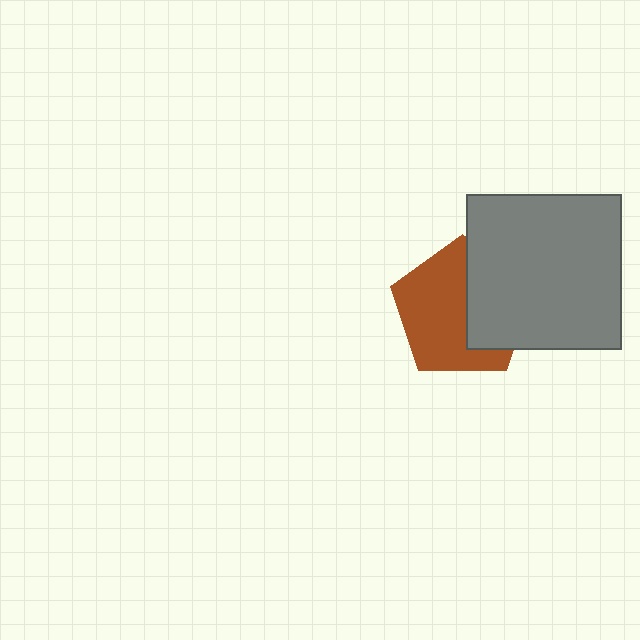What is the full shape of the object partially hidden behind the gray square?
The partially hidden object is a brown pentagon.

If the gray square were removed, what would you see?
You would see the complete brown pentagon.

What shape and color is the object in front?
The object in front is a gray square.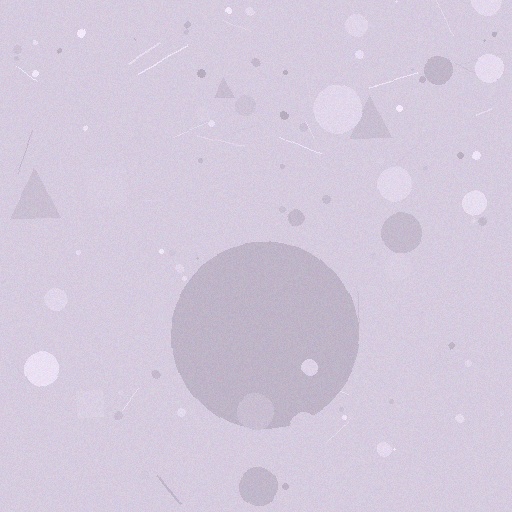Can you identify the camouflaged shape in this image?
The camouflaged shape is a circle.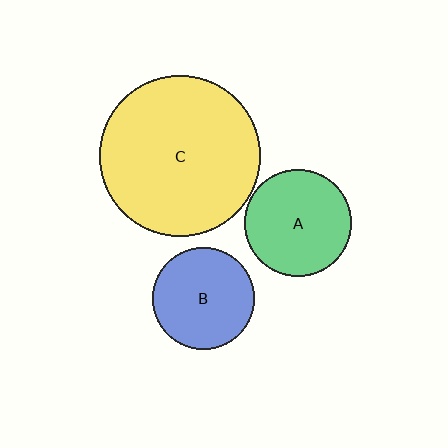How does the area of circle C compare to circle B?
Approximately 2.5 times.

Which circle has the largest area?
Circle C (yellow).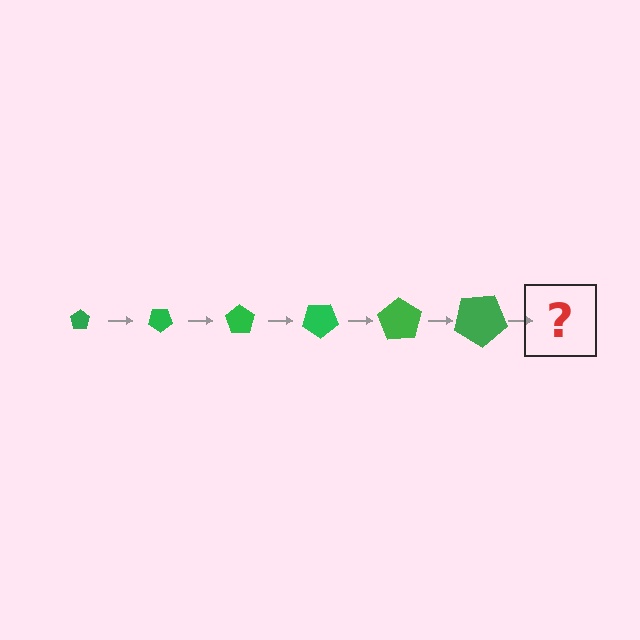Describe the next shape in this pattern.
It should be a pentagon, larger than the previous one and rotated 210 degrees from the start.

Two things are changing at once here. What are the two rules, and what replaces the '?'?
The two rules are that the pentagon grows larger each step and it rotates 35 degrees each step. The '?' should be a pentagon, larger than the previous one and rotated 210 degrees from the start.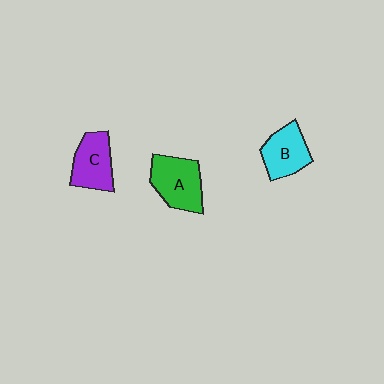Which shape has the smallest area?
Shape B (cyan).